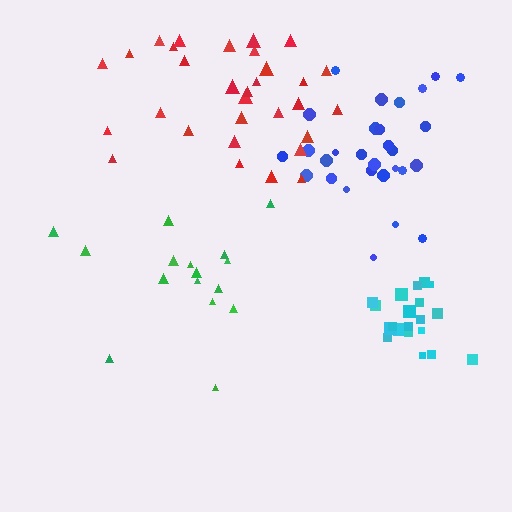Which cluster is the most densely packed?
Cyan.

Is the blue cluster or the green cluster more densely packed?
Blue.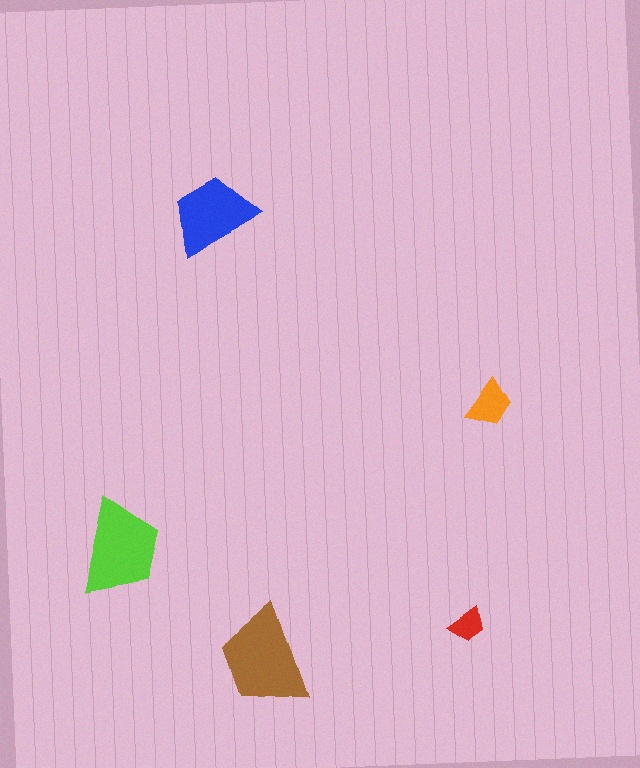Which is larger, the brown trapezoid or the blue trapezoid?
The brown one.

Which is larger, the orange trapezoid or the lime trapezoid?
The lime one.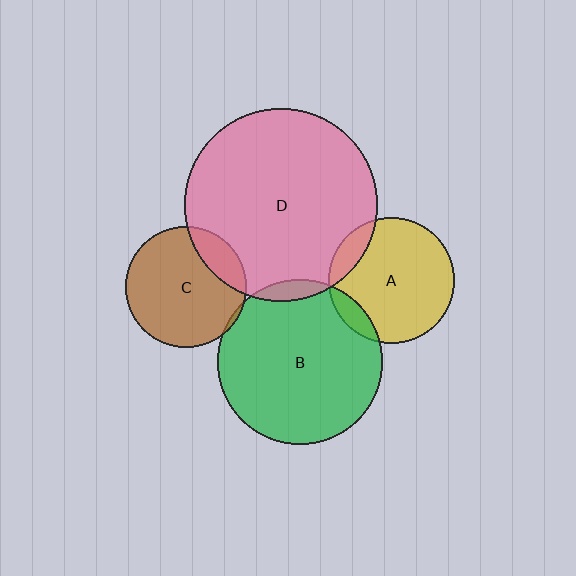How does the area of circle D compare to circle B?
Approximately 1.4 times.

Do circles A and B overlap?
Yes.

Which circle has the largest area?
Circle D (pink).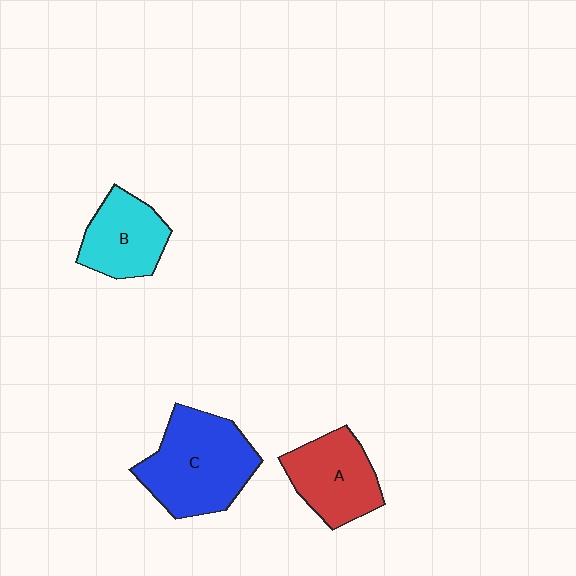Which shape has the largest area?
Shape C (blue).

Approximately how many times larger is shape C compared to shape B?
Approximately 1.6 times.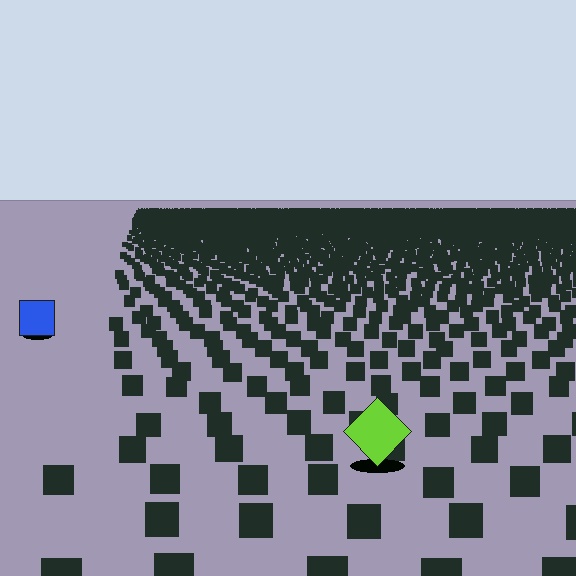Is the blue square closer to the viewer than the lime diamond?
No. The lime diamond is closer — you can tell from the texture gradient: the ground texture is coarser near it.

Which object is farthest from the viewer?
The blue square is farthest from the viewer. It appears smaller and the ground texture around it is denser.